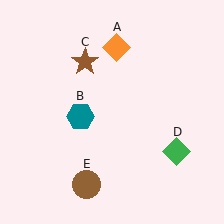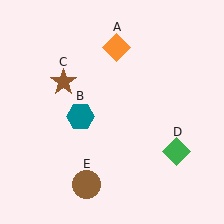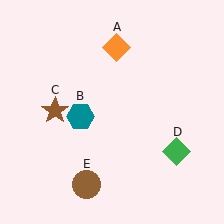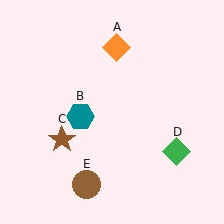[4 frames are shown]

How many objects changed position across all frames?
1 object changed position: brown star (object C).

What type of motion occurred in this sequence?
The brown star (object C) rotated counterclockwise around the center of the scene.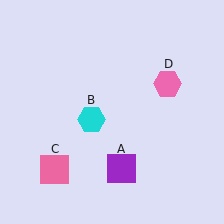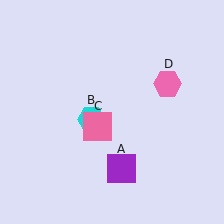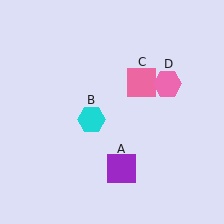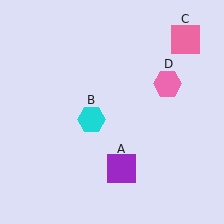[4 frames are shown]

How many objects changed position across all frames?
1 object changed position: pink square (object C).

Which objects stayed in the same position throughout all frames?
Purple square (object A) and cyan hexagon (object B) and pink hexagon (object D) remained stationary.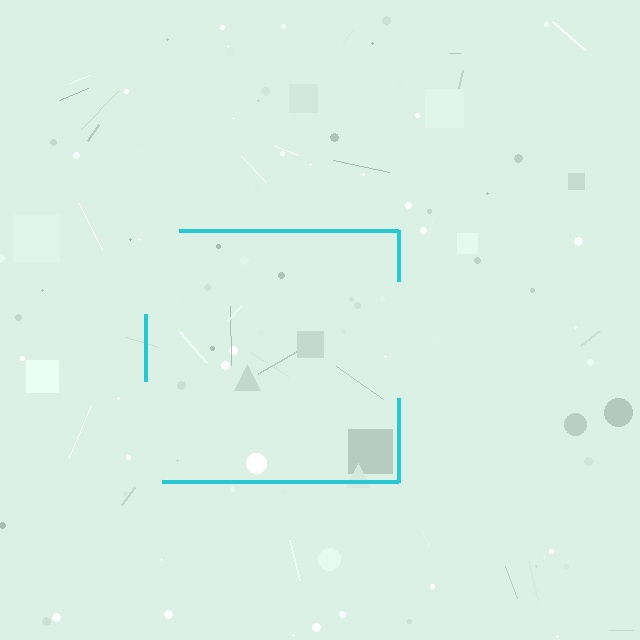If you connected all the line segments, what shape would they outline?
They would outline a square.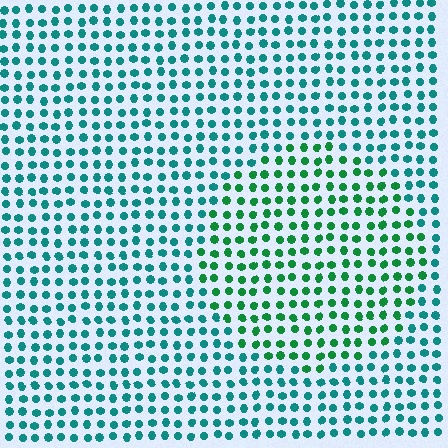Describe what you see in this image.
The image is filled with small teal elements in a uniform arrangement. A circle-shaped region is visible where the elements are tinted to a slightly different hue, forming a subtle color boundary.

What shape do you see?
I see a circle.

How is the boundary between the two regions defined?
The boundary is defined purely by a slight shift in hue (about 36 degrees). Spacing, size, and orientation are identical on both sides.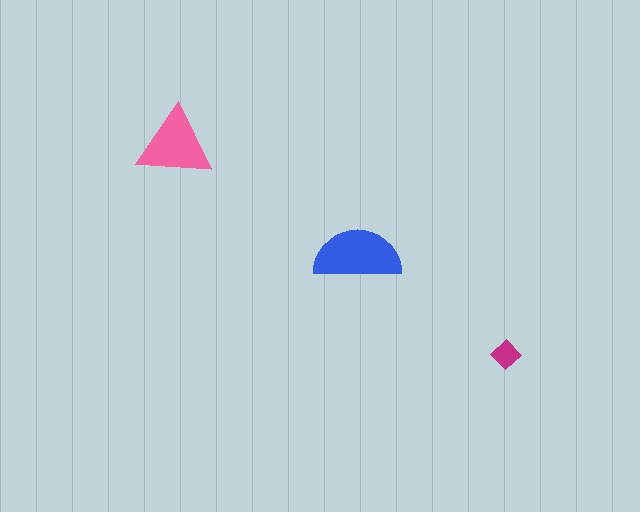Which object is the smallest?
The magenta diamond.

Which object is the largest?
The blue semicircle.